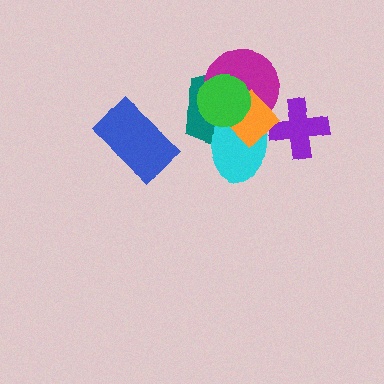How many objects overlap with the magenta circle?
4 objects overlap with the magenta circle.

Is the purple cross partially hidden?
Yes, it is partially covered by another shape.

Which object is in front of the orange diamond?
The green circle is in front of the orange diamond.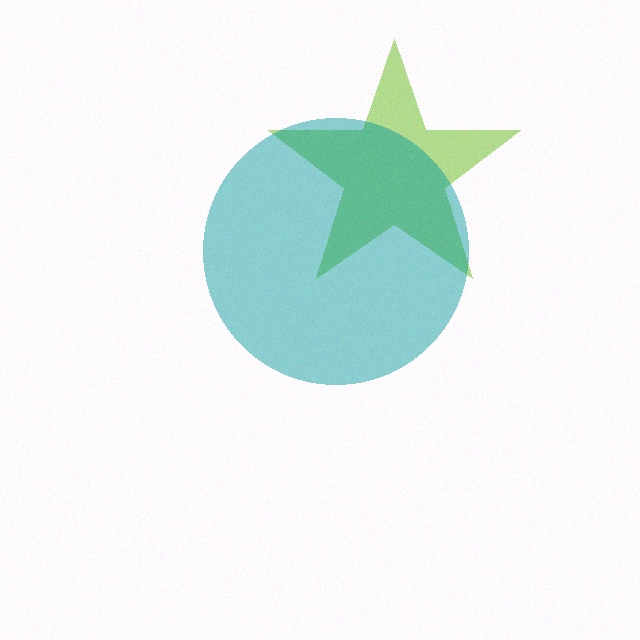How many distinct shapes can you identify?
There are 2 distinct shapes: a lime star, a teal circle.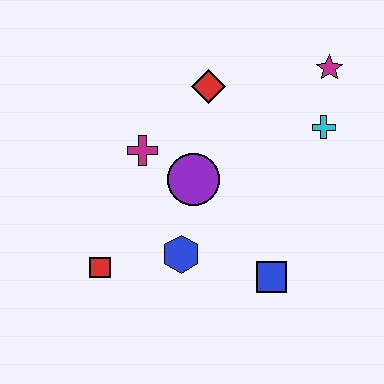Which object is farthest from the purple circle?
The magenta star is farthest from the purple circle.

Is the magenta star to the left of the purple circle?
No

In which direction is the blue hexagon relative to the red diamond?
The blue hexagon is below the red diamond.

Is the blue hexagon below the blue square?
No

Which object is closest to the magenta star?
The cyan cross is closest to the magenta star.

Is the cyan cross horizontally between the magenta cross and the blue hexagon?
No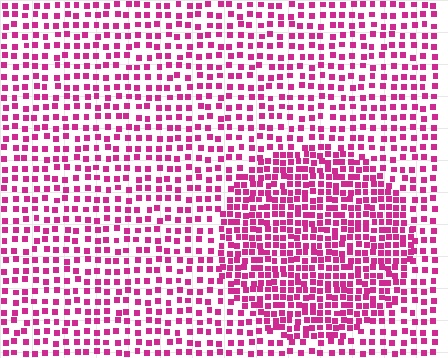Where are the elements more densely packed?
The elements are more densely packed inside the circle boundary.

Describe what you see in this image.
The image contains small magenta elements arranged at two different densities. A circle-shaped region is visible where the elements are more densely packed than the surrounding area.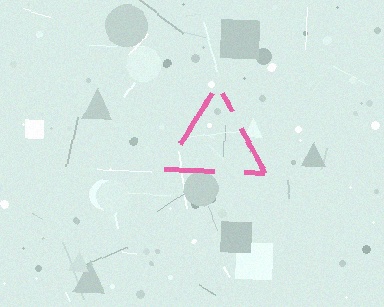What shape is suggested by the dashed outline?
The dashed outline suggests a triangle.